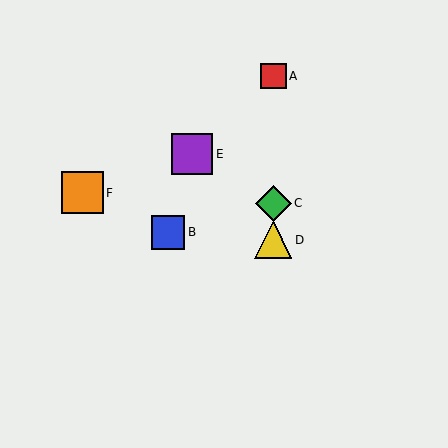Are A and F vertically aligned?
No, A is at x≈273 and F is at x≈82.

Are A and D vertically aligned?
Yes, both are at x≈273.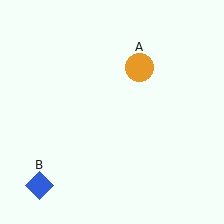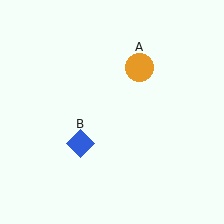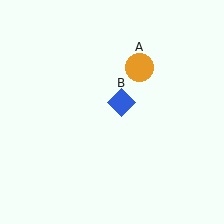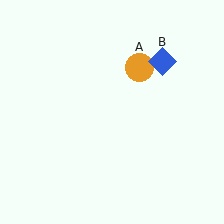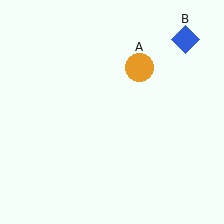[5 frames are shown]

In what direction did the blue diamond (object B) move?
The blue diamond (object B) moved up and to the right.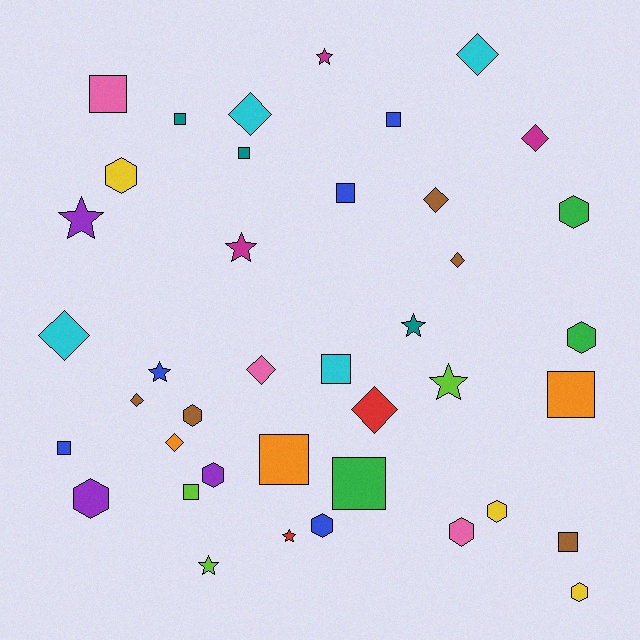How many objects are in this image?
There are 40 objects.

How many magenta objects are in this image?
There are 3 magenta objects.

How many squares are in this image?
There are 12 squares.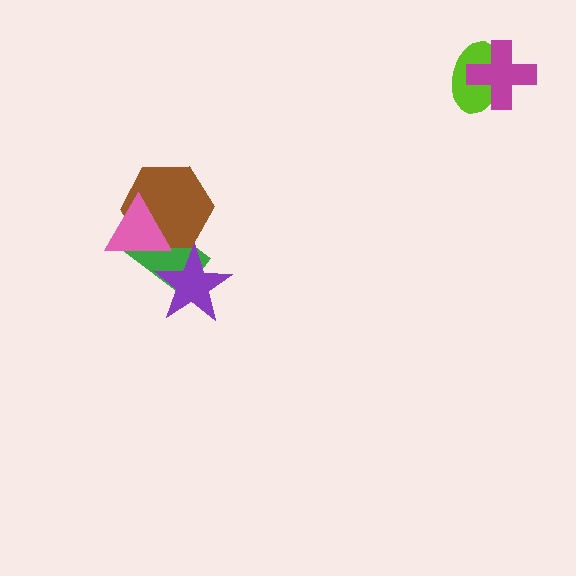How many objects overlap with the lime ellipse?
1 object overlaps with the lime ellipse.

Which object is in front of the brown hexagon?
The pink triangle is in front of the brown hexagon.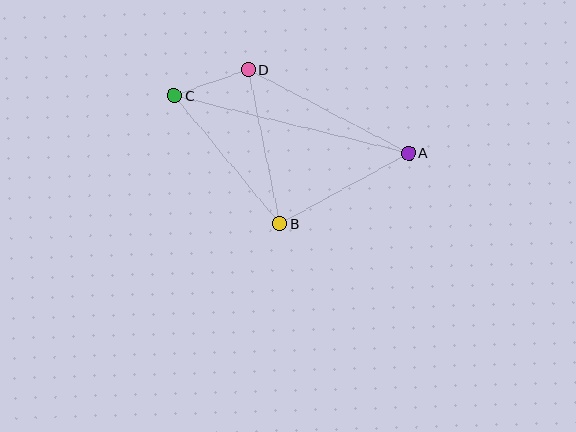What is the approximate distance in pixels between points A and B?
The distance between A and B is approximately 147 pixels.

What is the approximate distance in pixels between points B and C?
The distance between B and C is approximately 166 pixels.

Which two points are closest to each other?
Points C and D are closest to each other.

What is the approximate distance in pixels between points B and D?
The distance between B and D is approximately 157 pixels.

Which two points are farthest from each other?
Points A and C are farthest from each other.